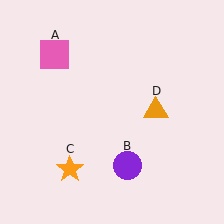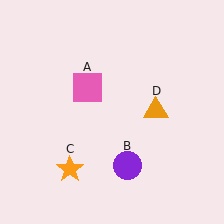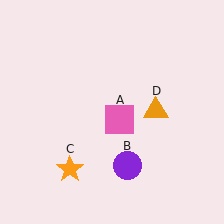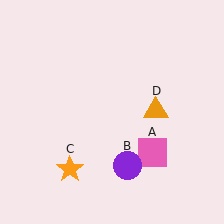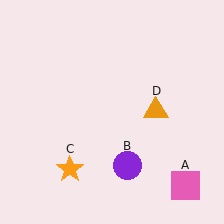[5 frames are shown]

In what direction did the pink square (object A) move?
The pink square (object A) moved down and to the right.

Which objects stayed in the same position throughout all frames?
Purple circle (object B) and orange star (object C) and orange triangle (object D) remained stationary.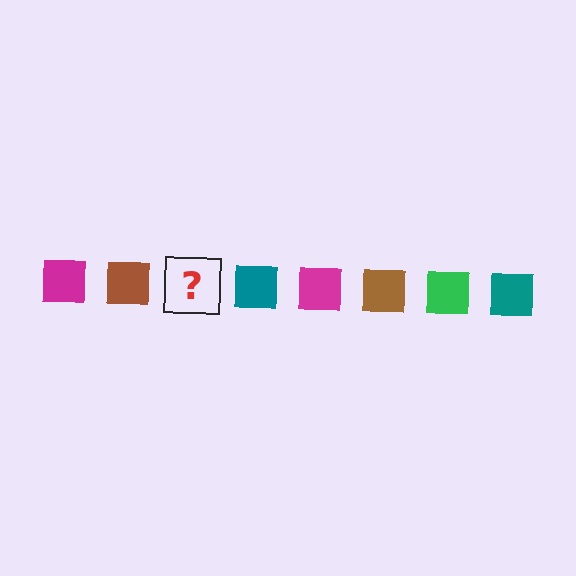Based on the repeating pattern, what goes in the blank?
The blank should be a green square.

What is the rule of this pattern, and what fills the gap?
The rule is that the pattern cycles through magenta, brown, green, teal squares. The gap should be filled with a green square.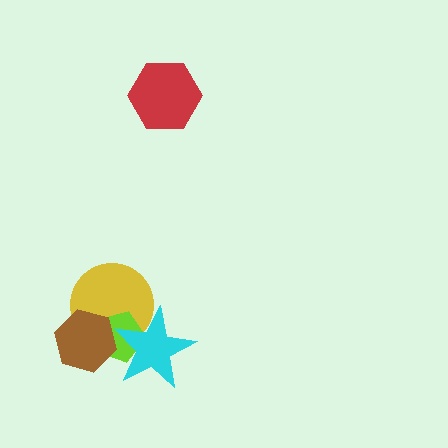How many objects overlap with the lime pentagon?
3 objects overlap with the lime pentagon.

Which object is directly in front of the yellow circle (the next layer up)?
The lime pentagon is directly in front of the yellow circle.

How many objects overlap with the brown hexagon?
2 objects overlap with the brown hexagon.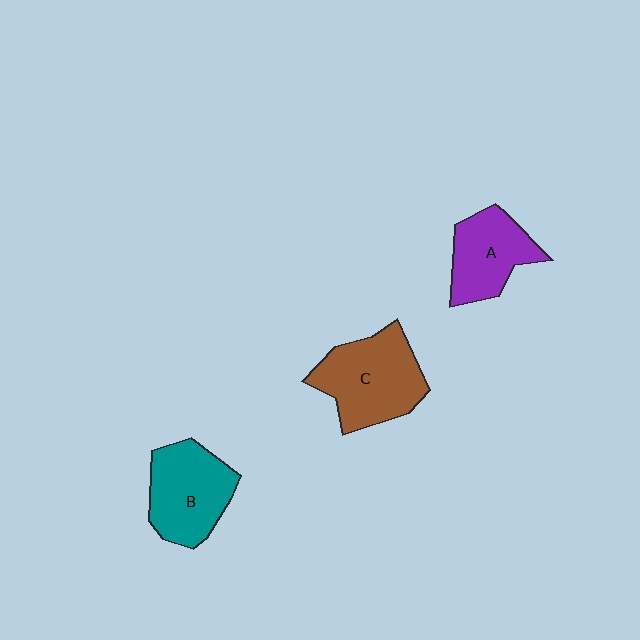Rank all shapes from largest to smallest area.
From largest to smallest: C (brown), B (teal), A (purple).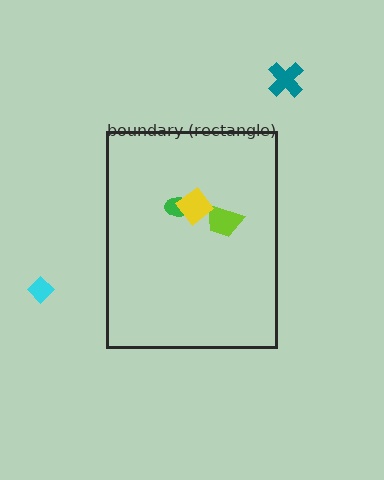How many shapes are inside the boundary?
3 inside, 2 outside.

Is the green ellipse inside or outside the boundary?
Inside.